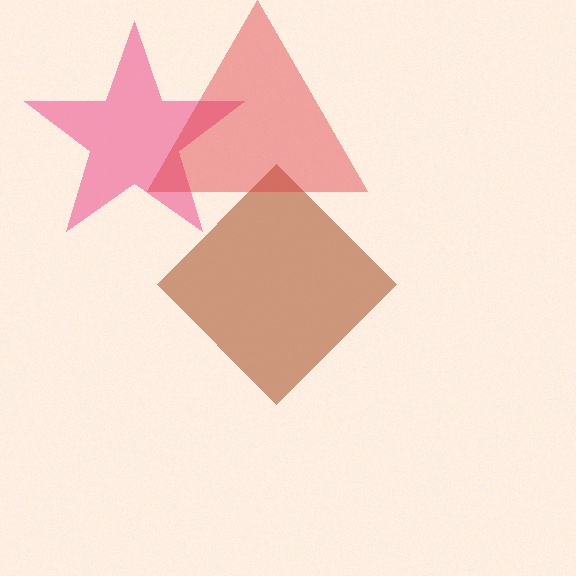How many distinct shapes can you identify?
There are 3 distinct shapes: a pink star, a brown diamond, a red triangle.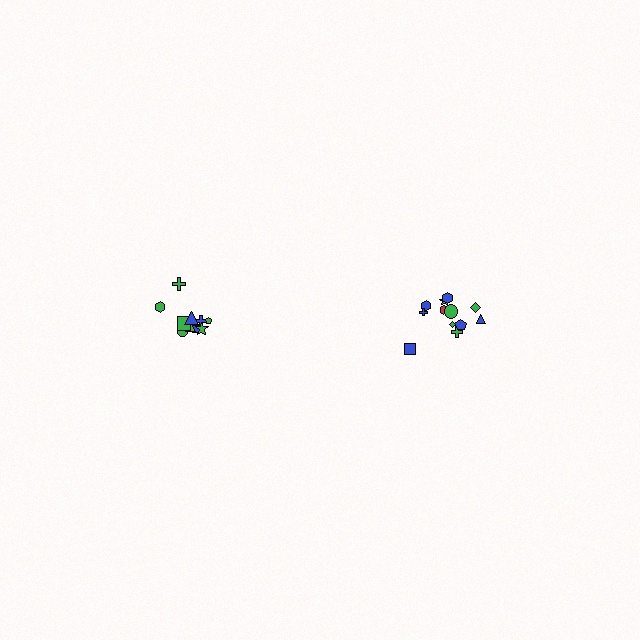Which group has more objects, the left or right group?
The right group.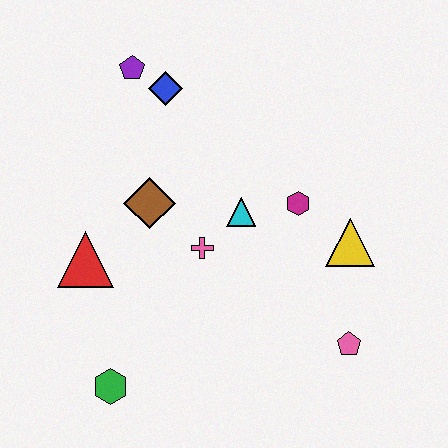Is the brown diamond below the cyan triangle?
No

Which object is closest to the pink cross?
The cyan triangle is closest to the pink cross.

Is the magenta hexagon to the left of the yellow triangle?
Yes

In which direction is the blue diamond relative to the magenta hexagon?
The blue diamond is to the left of the magenta hexagon.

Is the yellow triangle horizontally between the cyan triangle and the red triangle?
No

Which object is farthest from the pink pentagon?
The purple pentagon is farthest from the pink pentagon.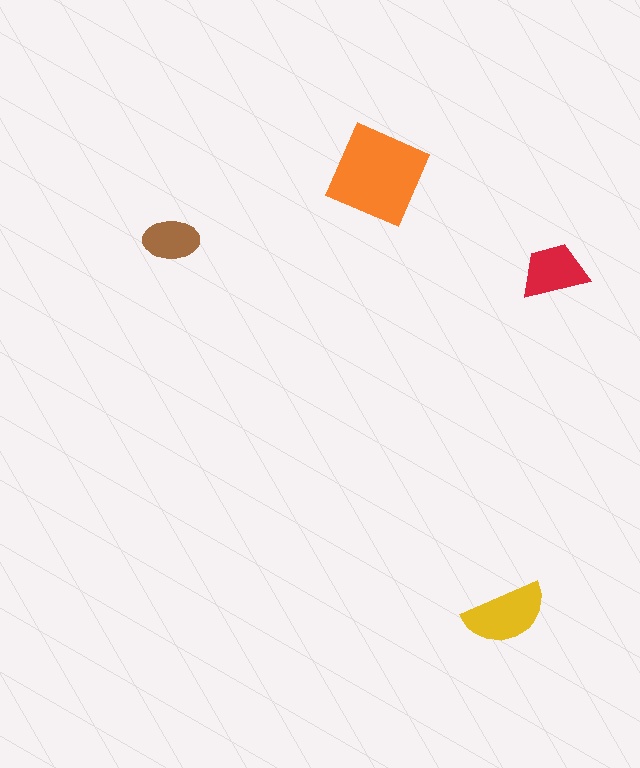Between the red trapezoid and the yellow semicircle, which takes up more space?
The yellow semicircle.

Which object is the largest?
The orange diamond.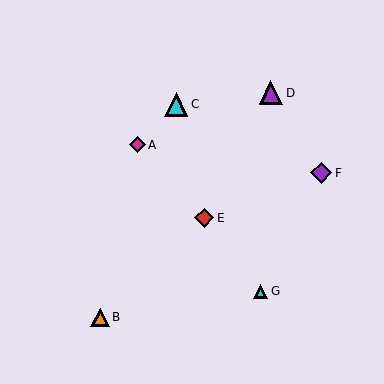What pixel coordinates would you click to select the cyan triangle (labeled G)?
Click at (261, 291) to select the cyan triangle G.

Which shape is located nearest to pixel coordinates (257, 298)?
The cyan triangle (labeled G) at (261, 291) is nearest to that location.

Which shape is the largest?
The purple triangle (labeled D) is the largest.